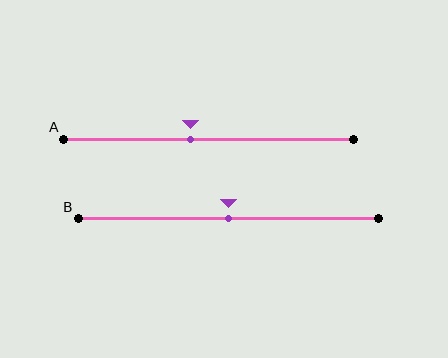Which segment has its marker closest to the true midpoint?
Segment B has its marker closest to the true midpoint.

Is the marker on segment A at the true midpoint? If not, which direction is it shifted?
No, the marker on segment A is shifted to the left by about 6% of the segment length.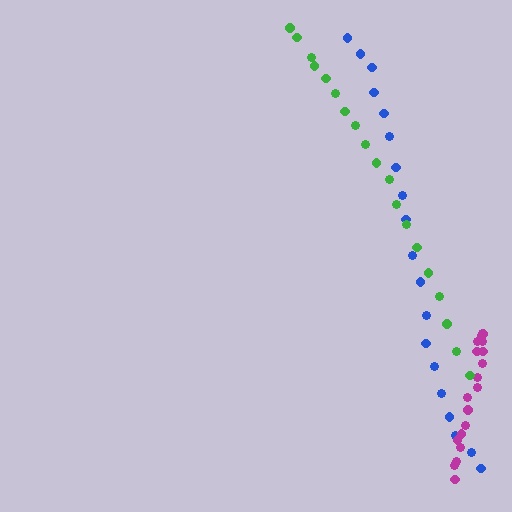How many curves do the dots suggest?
There are 3 distinct paths.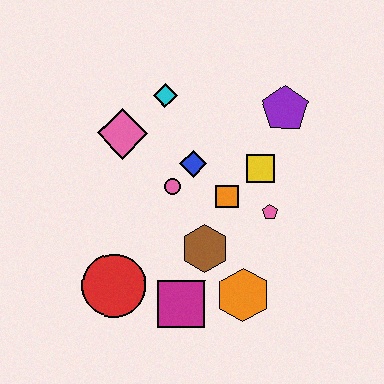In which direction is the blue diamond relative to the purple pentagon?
The blue diamond is to the left of the purple pentagon.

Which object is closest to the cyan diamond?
The pink diamond is closest to the cyan diamond.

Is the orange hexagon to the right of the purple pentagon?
No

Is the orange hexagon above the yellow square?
No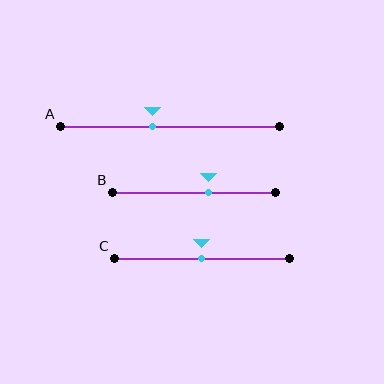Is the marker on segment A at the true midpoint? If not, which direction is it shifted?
No, the marker on segment A is shifted to the left by about 8% of the segment length.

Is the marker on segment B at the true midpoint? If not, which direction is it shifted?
No, the marker on segment B is shifted to the right by about 9% of the segment length.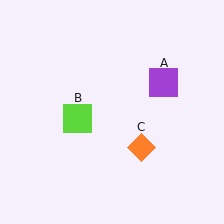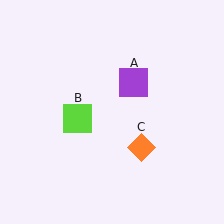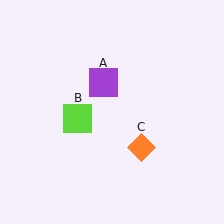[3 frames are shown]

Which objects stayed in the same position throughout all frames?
Lime square (object B) and orange diamond (object C) remained stationary.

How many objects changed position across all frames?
1 object changed position: purple square (object A).